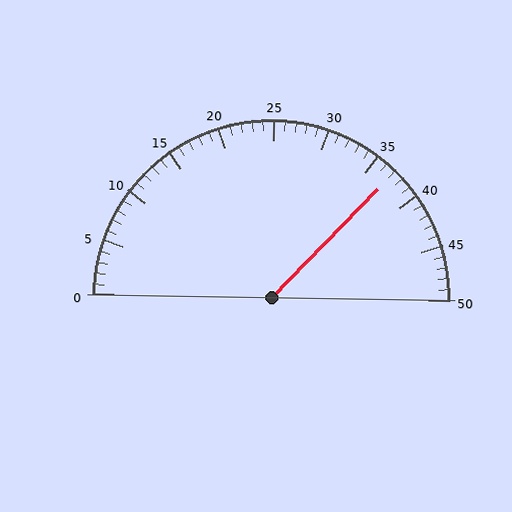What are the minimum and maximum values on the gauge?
The gauge ranges from 0 to 50.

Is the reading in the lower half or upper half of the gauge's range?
The reading is in the upper half of the range (0 to 50).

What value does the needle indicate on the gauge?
The needle indicates approximately 37.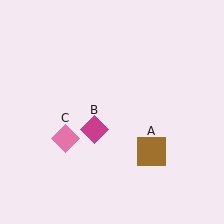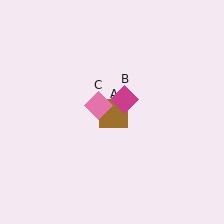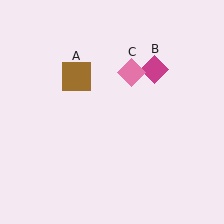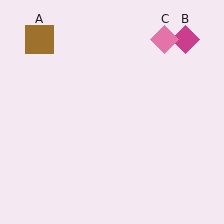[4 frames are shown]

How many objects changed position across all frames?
3 objects changed position: brown square (object A), magenta diamond (object B), pink diamond (object C).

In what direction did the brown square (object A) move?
The brown square (object A) moved up and to the left.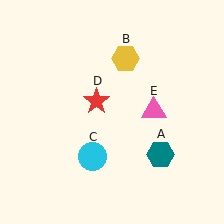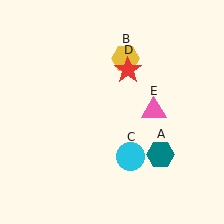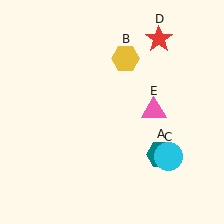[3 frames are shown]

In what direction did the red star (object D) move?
The red star (object D) moved up and to the right.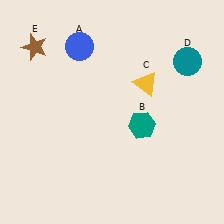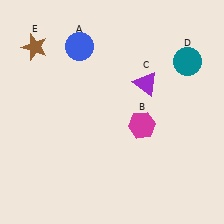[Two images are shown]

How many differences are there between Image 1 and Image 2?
There are 2 differences between the two images.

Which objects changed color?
B changed from teal to magenta. C changed from yellow to purple.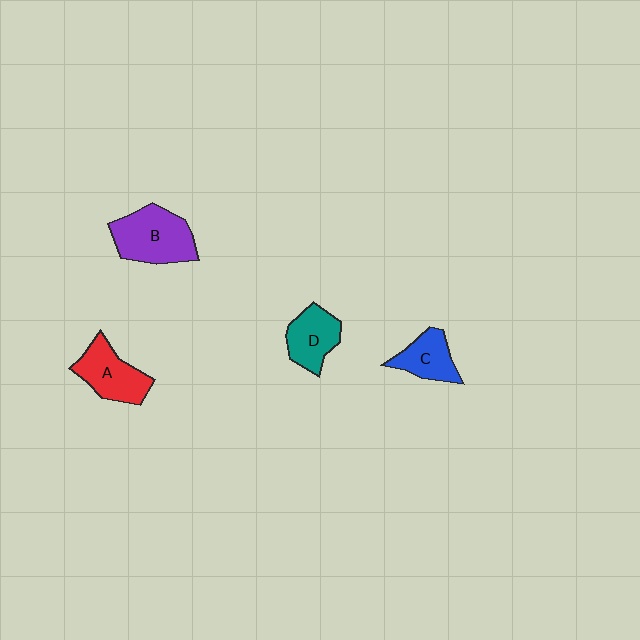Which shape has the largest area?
Shape B (purple).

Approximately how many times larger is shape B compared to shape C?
Approximately 1.6 times.